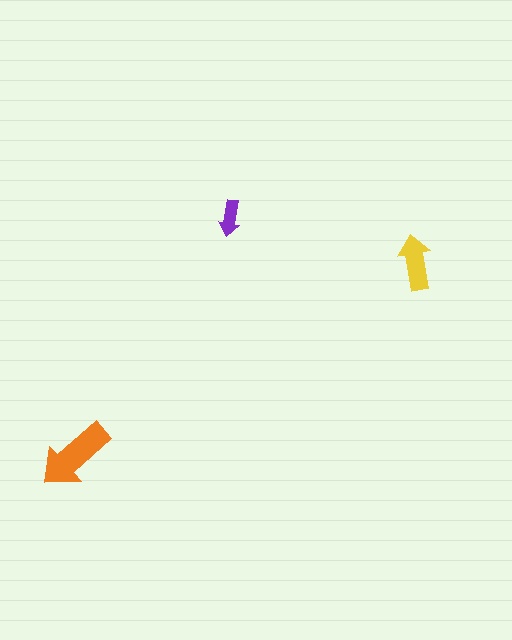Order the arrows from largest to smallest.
the orange one, the yellow one, the purple one.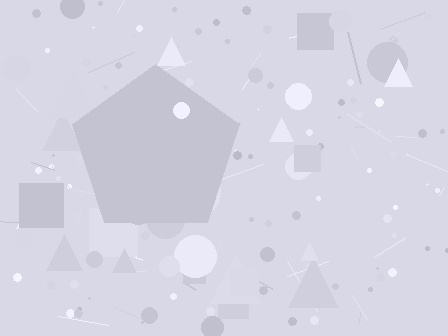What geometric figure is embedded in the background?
A pentagon is embedded in the background.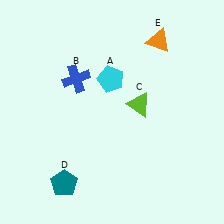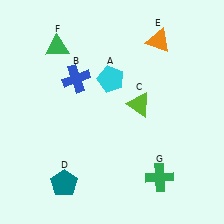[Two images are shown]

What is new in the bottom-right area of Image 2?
A green cross (G) was added in the bottom-right area of Image 2.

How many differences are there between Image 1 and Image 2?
There are 2 differences between the two images.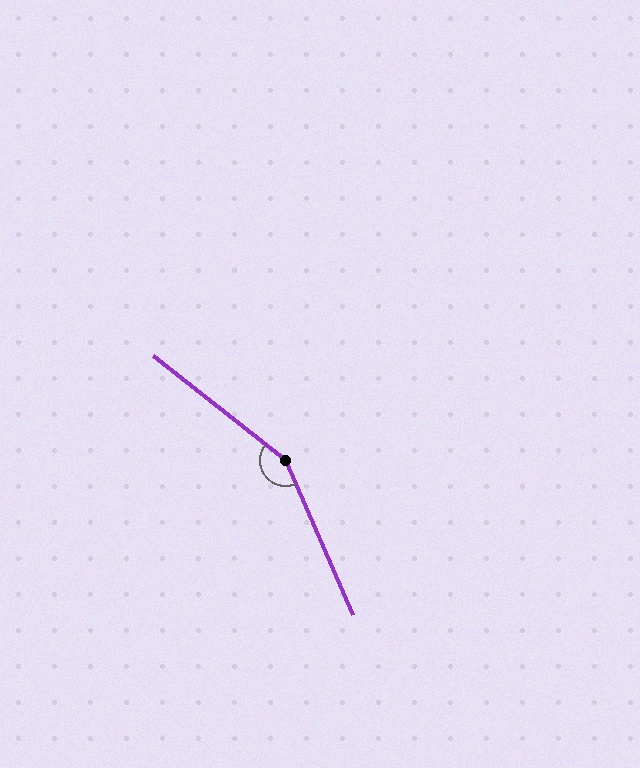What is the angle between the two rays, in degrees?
Approximately 152 degrees.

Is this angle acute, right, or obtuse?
It is obtuse.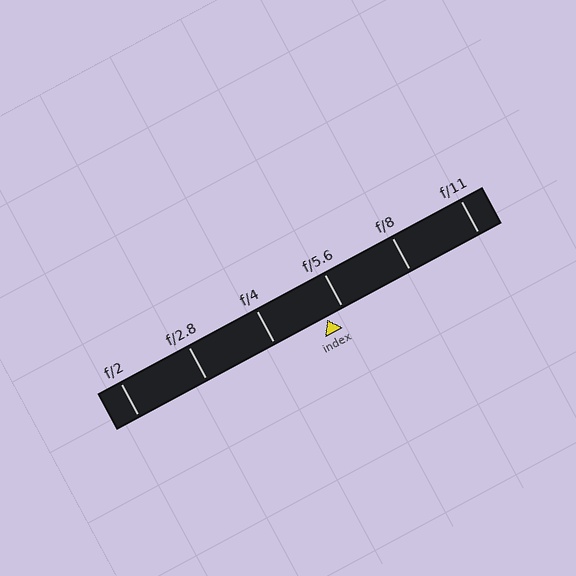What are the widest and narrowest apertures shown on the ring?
The widest aperture shown is f/2 and the narrowest is f/11.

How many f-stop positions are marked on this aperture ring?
There are 6 f-stop positions marked.